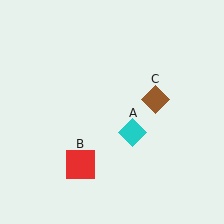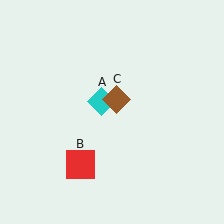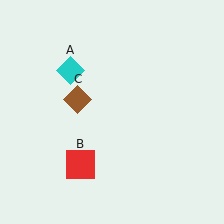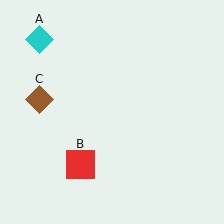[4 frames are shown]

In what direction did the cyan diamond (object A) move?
The cyan diamond (object A) moved up and to the left.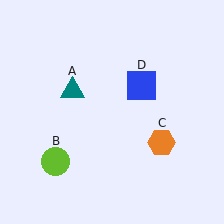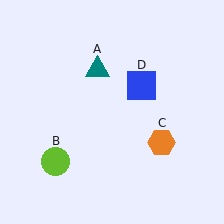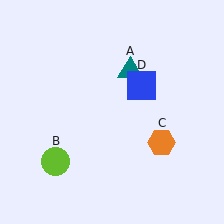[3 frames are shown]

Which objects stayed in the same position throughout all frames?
Lime circle (object B) and orange hexagon (object C) and blue square (object D) remained stationary.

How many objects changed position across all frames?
1 object changed position: teal triangle (object A).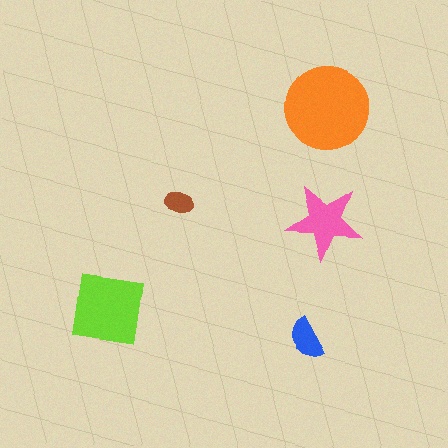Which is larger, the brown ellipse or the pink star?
The pink star.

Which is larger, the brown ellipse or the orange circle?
The orange circle.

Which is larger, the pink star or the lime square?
The lime square.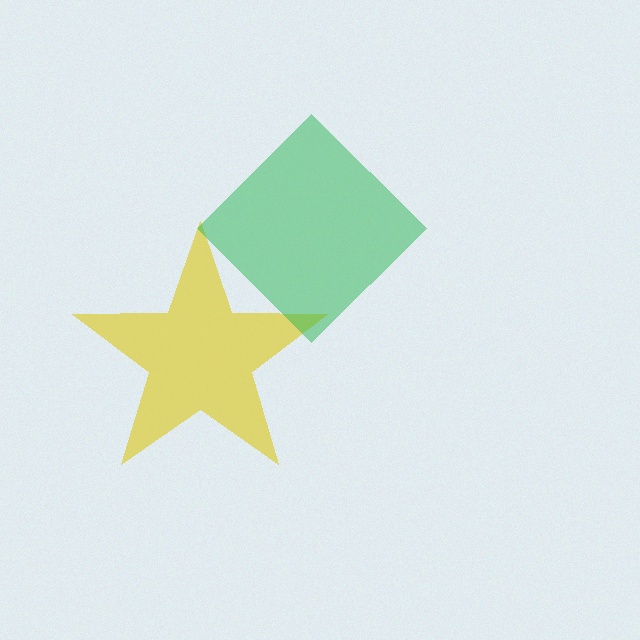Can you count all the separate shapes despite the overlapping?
Yes, there are 2 separate shapes.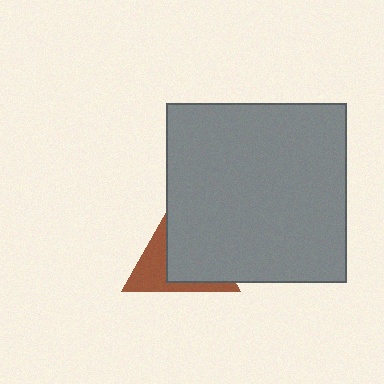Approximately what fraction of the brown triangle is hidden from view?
Roughly 63% of the brown triangle is hidden behind the gray square.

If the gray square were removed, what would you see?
You would see the complete brown triangle.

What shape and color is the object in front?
The object in front is a gray square.